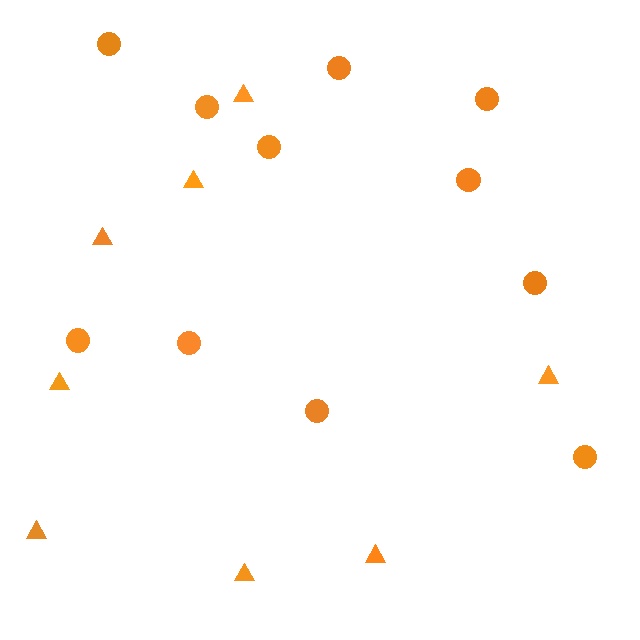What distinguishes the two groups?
There are 2 groups: one group of circles (11) and one group of triangles (8).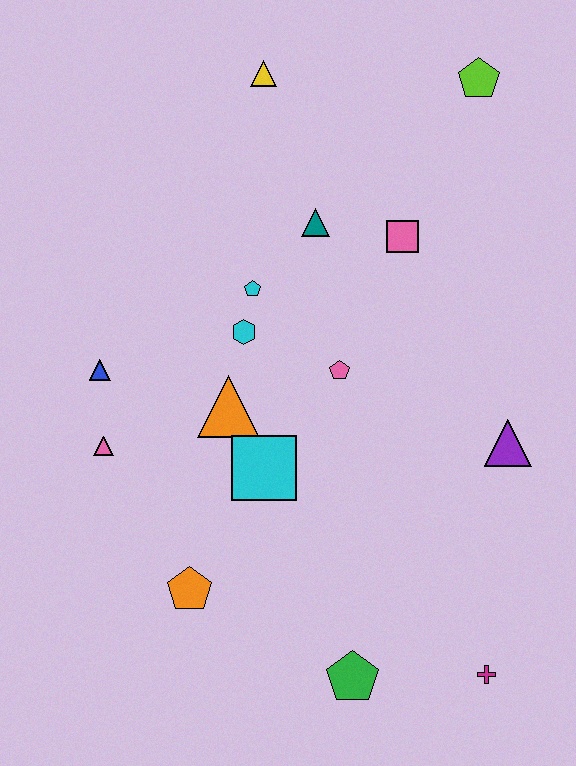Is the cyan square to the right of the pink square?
No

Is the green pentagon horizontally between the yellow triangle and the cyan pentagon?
No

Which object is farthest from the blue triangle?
The magenta cross is farthest from the blue triangle.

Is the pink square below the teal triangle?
Yes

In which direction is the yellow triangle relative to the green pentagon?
The yellow triangle is above the green pentagon.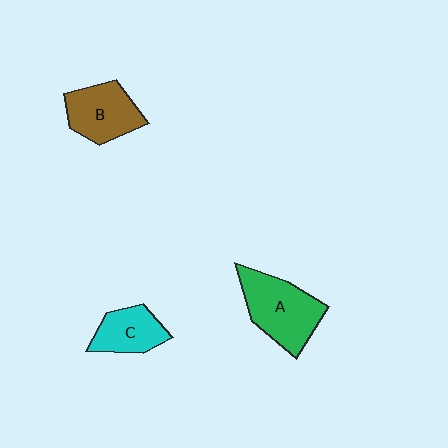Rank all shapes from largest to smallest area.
From largest to smallest: A (green), B (brown), C (cyan).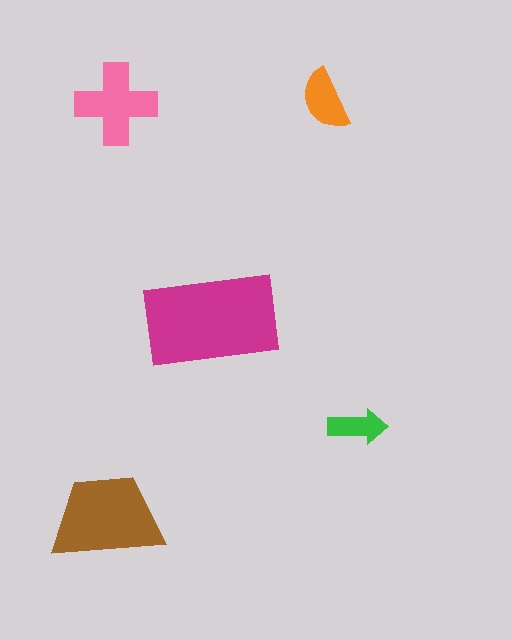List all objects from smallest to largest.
The green arrow, the orange semicircle, the pink cross, the brown trapezoid, the magenta rectangle.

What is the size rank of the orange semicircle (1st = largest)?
4th.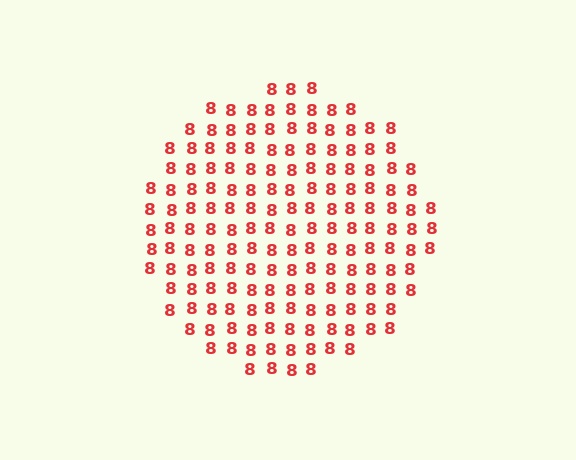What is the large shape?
The large shape is a circle.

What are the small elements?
The small elements are digit 8's.